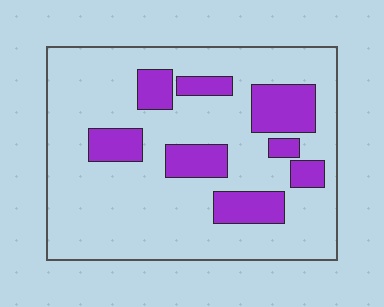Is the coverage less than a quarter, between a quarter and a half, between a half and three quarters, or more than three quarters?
Less than a quarter.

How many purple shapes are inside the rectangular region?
8.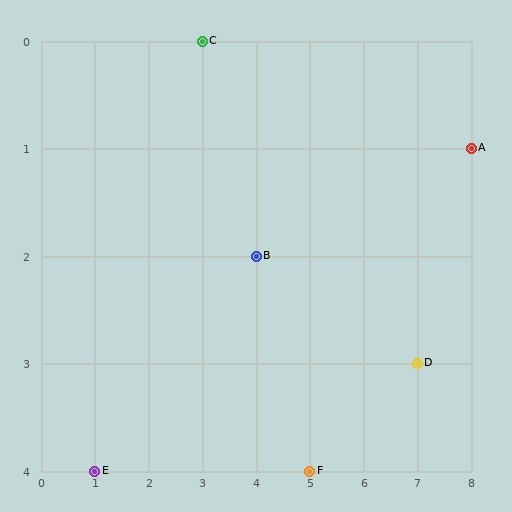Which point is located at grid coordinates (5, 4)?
Point F is at (5, 4).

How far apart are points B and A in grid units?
Points B and A are 4 columns and 1 row apart (about 4.1 grid units diagonally).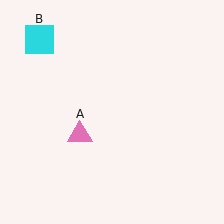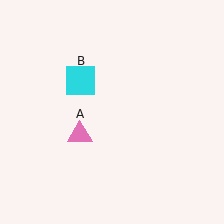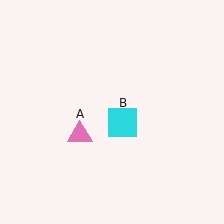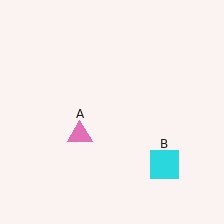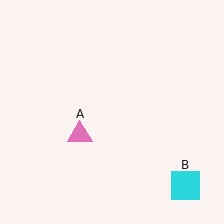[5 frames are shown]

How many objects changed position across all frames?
1 object changed position: cyan square (object B).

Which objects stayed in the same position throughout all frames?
Pink triangle (object A) remained stationary.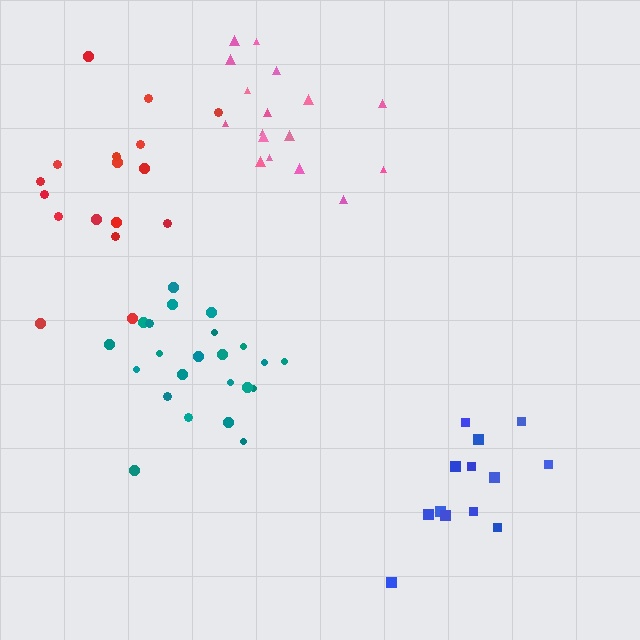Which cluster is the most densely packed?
Blue.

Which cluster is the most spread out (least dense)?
Pink.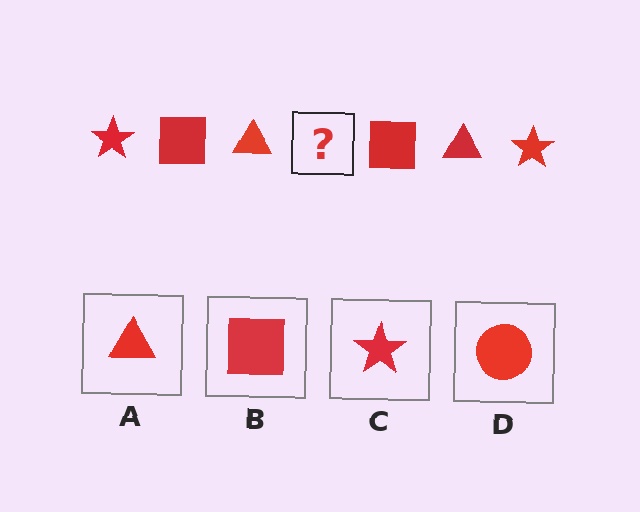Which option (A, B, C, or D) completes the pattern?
C.